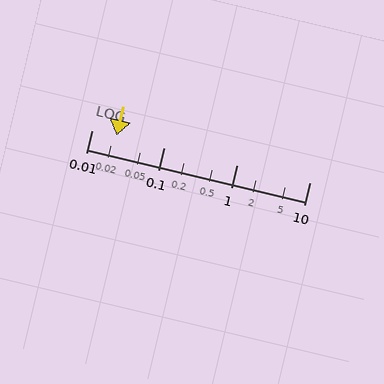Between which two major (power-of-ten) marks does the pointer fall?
The pointer is between 0.01 and 0.1.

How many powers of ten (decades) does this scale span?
The scale spans 3 decades, from 0.01 to 10.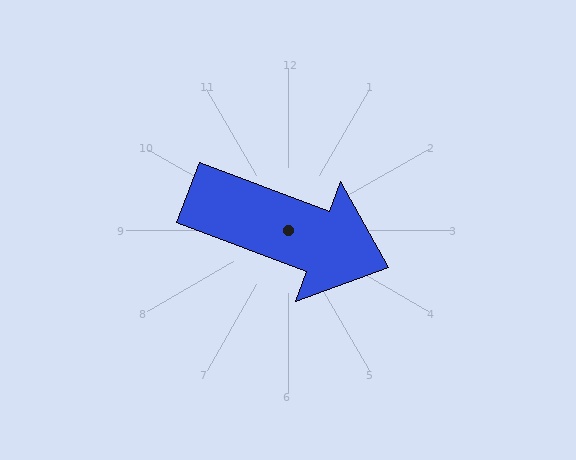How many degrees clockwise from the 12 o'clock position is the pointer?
Approximately 111 degrees.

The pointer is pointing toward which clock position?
Roughly 4 o'clock.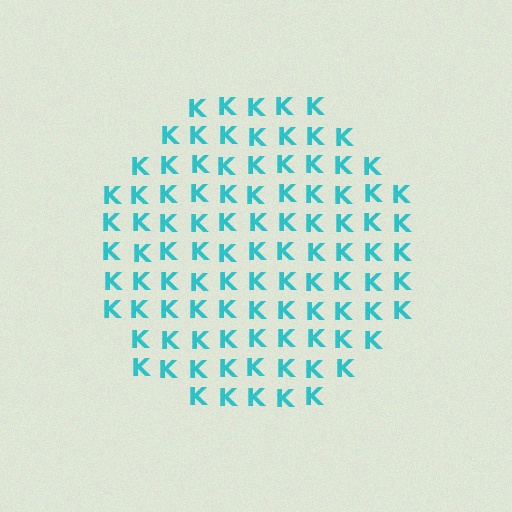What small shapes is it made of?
It is made of small letter K's.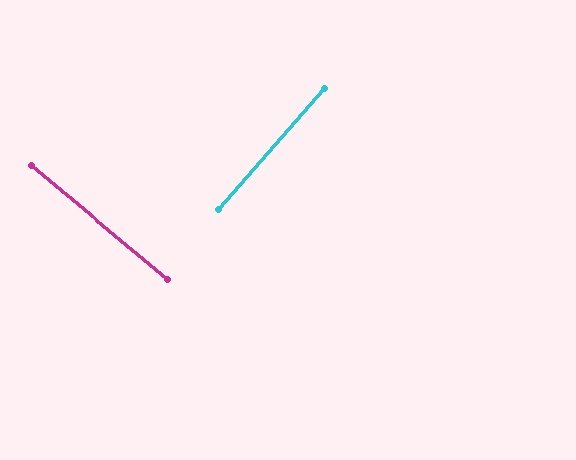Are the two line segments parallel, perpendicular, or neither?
Perpendicular — they meet at approximately 89°.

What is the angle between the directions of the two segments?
Approximately 89 degrees.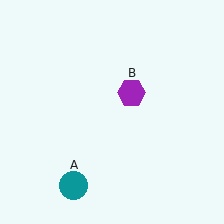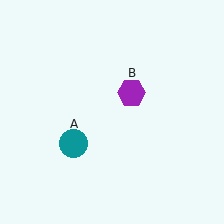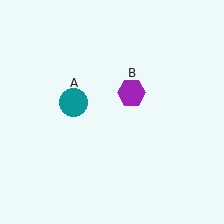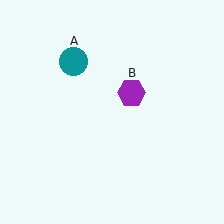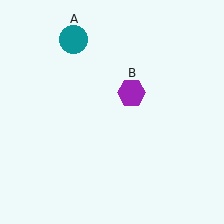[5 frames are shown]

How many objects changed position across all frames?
1 object changed position: teal circle (object A).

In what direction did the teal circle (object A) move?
The teal circle (object A) moved up.